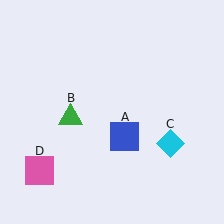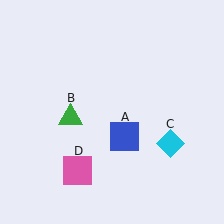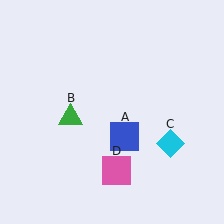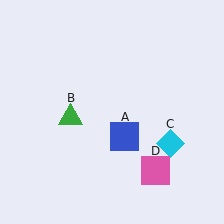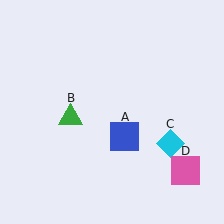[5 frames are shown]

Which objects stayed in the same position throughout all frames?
Blue square (object A) and green triangle (object B) and cyan diamond (object C) remained stationary.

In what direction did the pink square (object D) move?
The pink square (object D) moved right.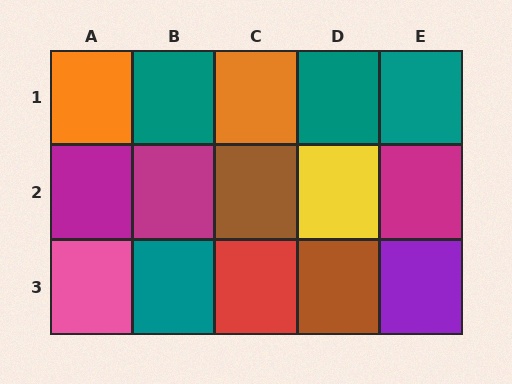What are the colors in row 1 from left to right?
Orange, teal, orange, teal, teal.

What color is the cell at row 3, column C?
Red.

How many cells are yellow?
1 cell is yellow.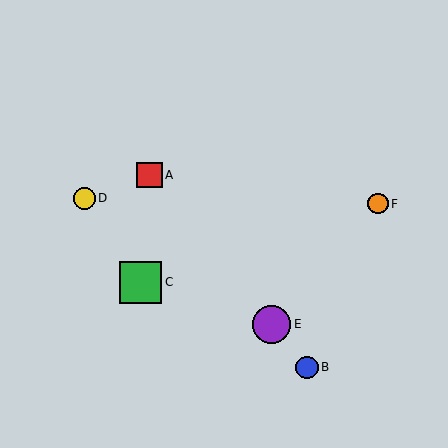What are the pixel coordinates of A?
Object A is at (150, 175).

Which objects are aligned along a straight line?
Objects A, B, E are aligned along a straight line.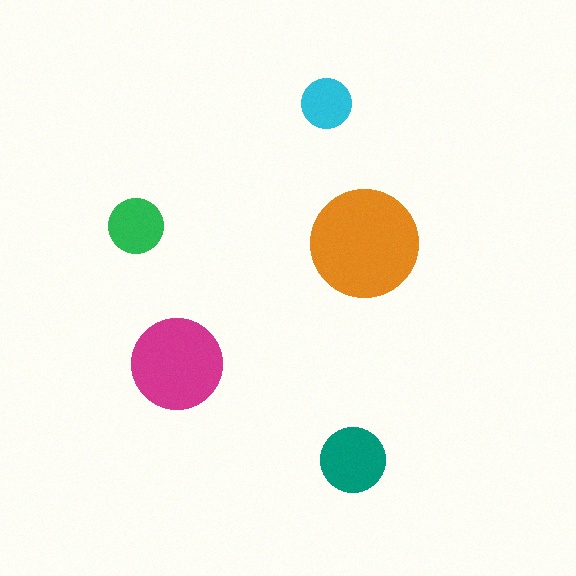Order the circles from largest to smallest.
the orange one, the magenta one, the teal one, the green one, the cyan one.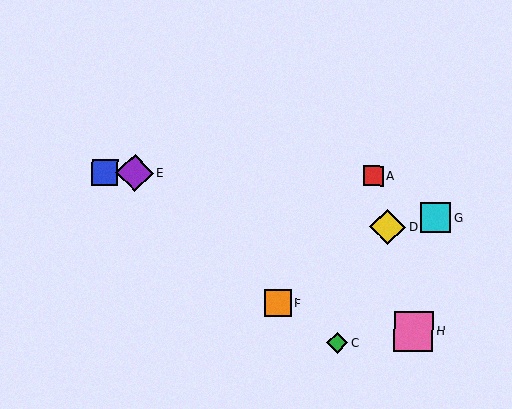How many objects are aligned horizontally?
3 objects (A, B, E) are aligned horizontally.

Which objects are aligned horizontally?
Objects A, B, E are aligned horizontally.